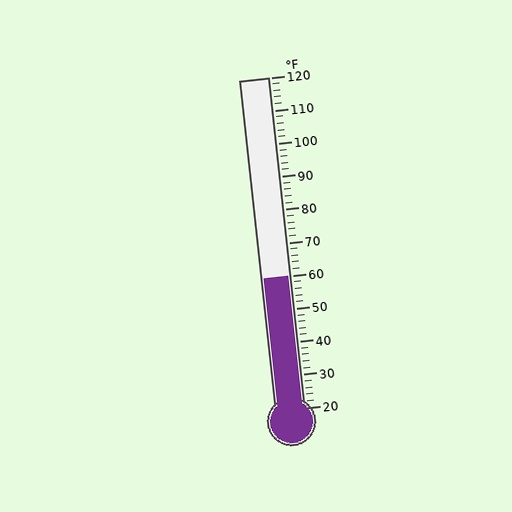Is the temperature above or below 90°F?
The temperature is below 90°F.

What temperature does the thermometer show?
The thermometer shows approximately 60°F.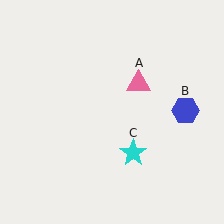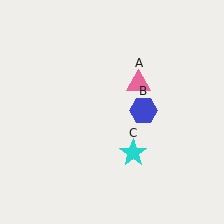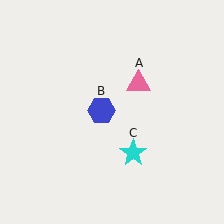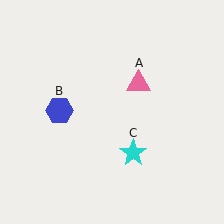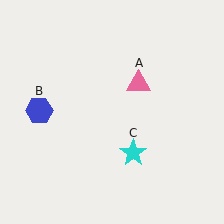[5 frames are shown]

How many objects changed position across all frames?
1 object changed position: blue hexagon (object B).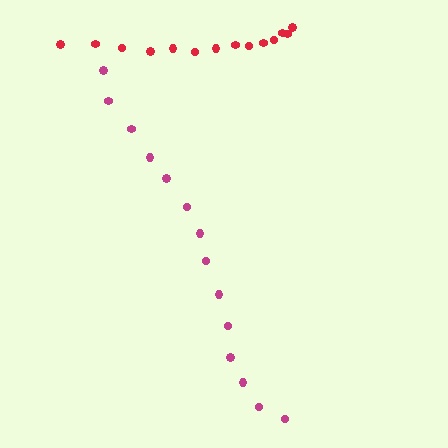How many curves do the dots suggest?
There are 2 distinct paths.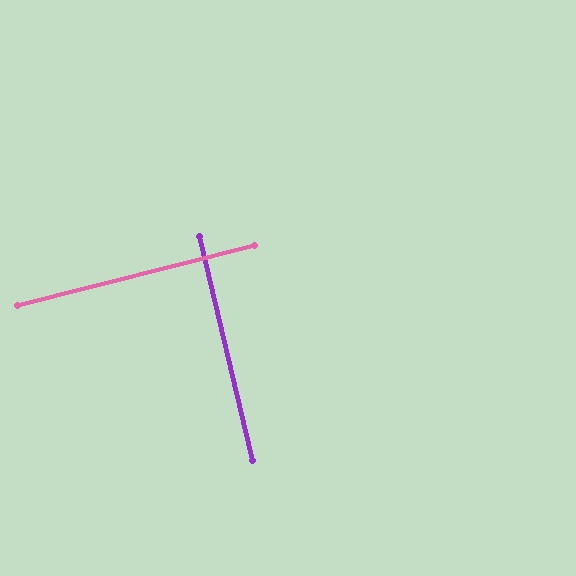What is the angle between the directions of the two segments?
Approximately 89 degrees.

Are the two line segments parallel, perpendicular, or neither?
Perpendicular — they meet at approximately 89°.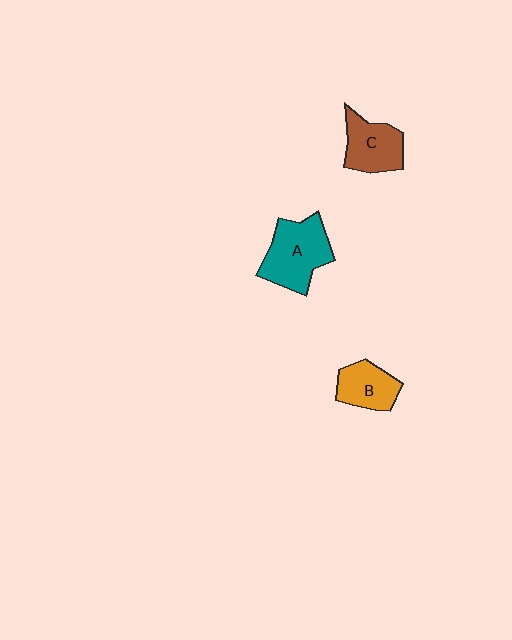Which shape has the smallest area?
Shape B (orange).